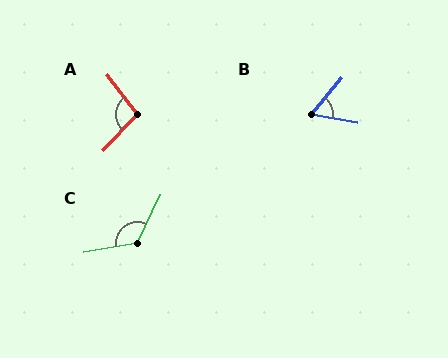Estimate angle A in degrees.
Approximately 98 degrees.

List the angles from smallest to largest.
B (60°), A (98°), C (125°).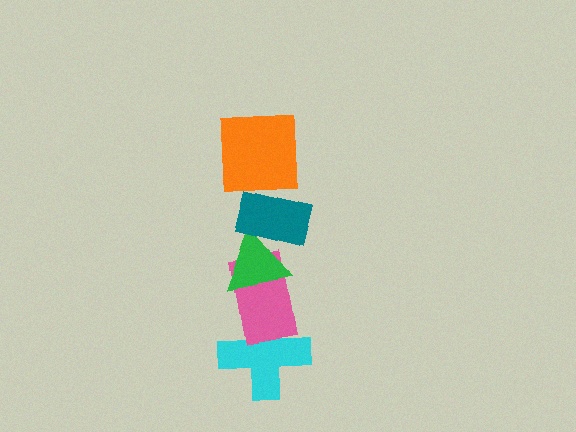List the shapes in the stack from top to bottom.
From top to bottom: the orange square, the teal rectangle, the green triangle, the pink rectangle, the cyan cross.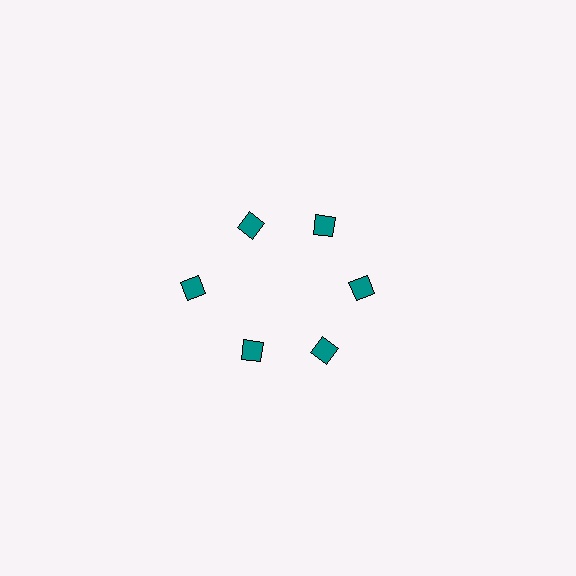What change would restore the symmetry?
The symmetry would be restored by moving it inward, back onto the ring so that all 6 diamonds sit at equal angles and equal distance from the center.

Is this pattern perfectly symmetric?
No. The 6 teal diamonds are arranged in a ring, but one element near the 9 o'clock position is pushed outward from the center, breaking the 6-fold rotational symmetry.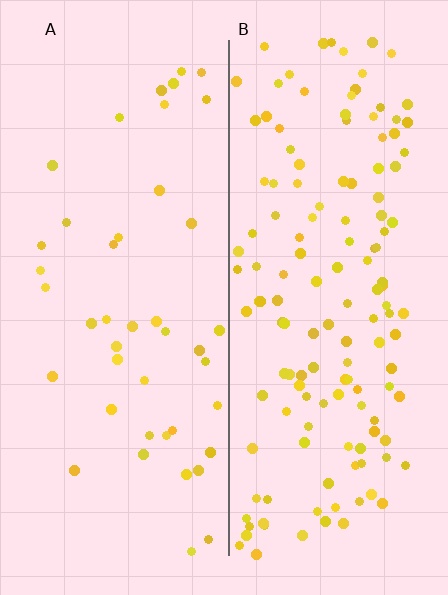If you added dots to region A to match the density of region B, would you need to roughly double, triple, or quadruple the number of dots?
Approximately triple.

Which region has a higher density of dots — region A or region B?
B (the right).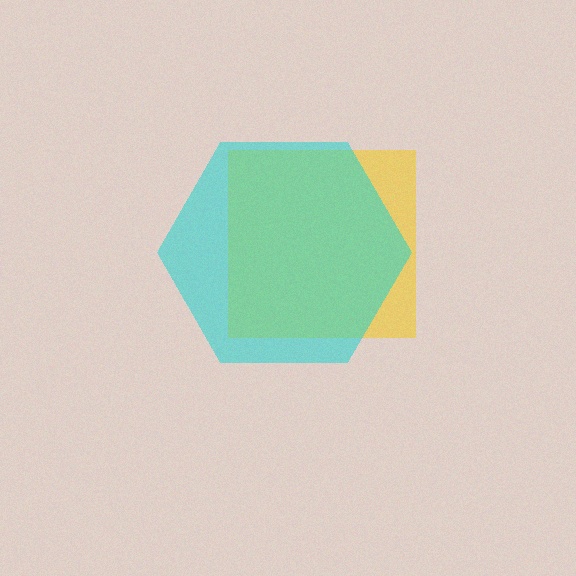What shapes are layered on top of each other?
The layered shapes are: a yellow square, a cyan hexagon.